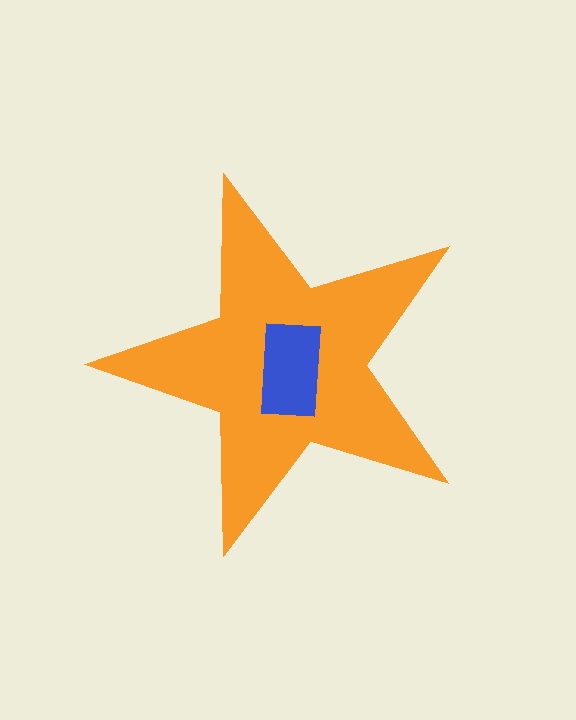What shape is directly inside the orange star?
The blue rectangle.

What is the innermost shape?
The blue rectangle.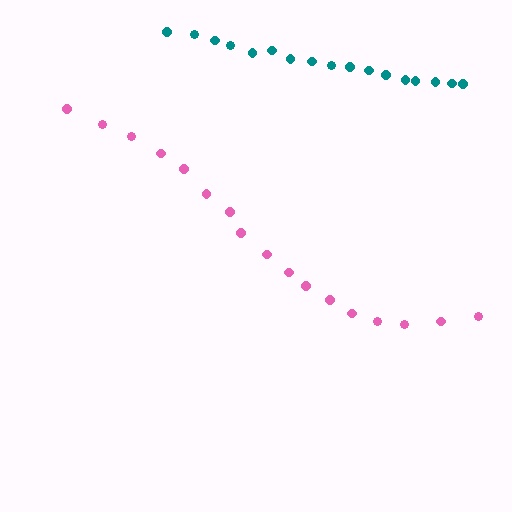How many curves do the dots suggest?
There are 2 distinct paths.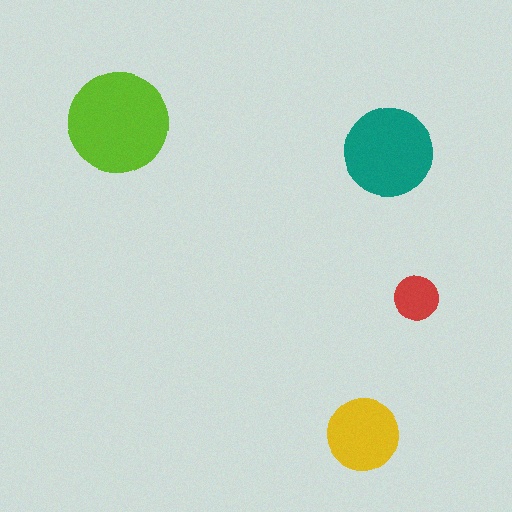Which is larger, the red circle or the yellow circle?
The yellow one.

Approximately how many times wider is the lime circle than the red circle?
About 2.5 times wider.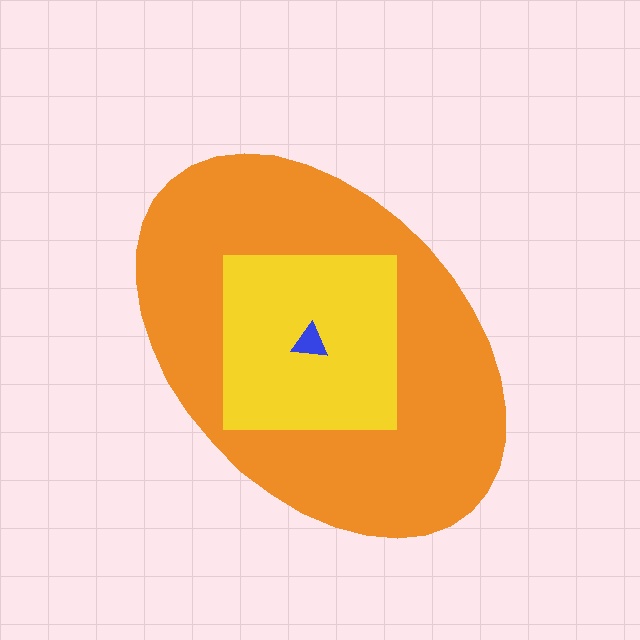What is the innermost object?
The blue triangle.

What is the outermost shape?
The orange ellipse.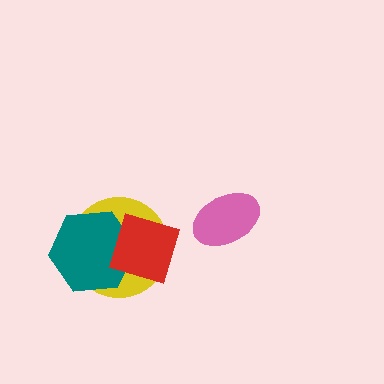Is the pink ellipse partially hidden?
No, no other shape covers it.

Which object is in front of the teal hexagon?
The red square is in front of the teal hexagon.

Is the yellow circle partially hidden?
Yes, it is partially covered by another shape.